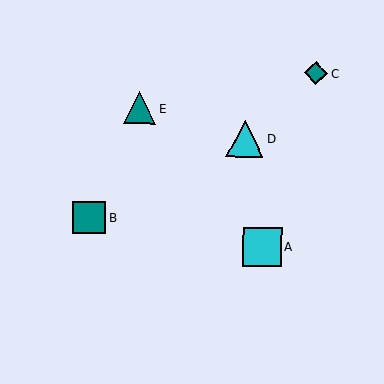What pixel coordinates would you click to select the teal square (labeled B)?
Click at (89, 217) to select the teal square B.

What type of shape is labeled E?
Shape E is a teal triangle.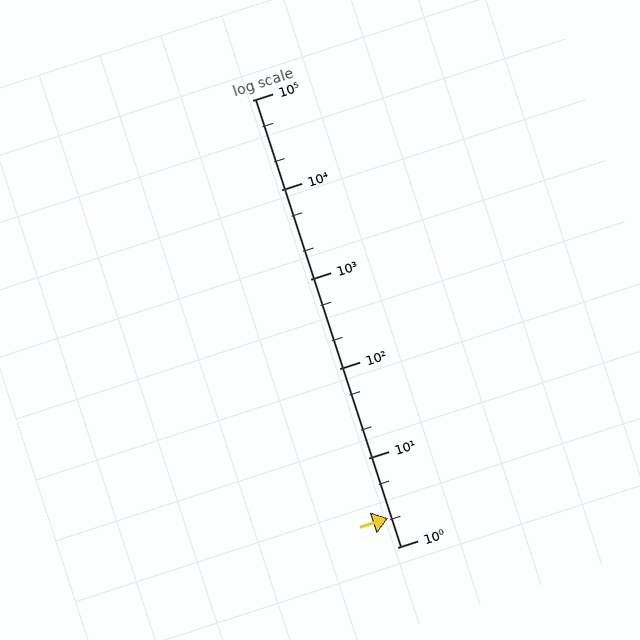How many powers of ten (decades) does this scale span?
The scale spans 5 decades, from 1 to 100000.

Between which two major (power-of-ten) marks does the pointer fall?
The pointer is between 1 and 10.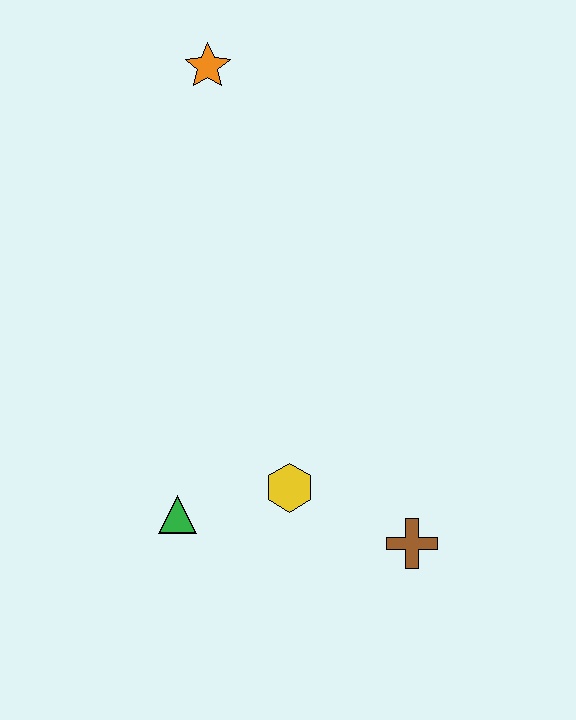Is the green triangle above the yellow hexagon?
No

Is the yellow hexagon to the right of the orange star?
Yes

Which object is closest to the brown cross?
The yellow hexagon is closest to the brown cross.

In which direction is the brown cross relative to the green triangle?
The brown cross is to the right of the green triangle.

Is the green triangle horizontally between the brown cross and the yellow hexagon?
No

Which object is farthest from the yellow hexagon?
The orange star is farthest from the yellow hexagon.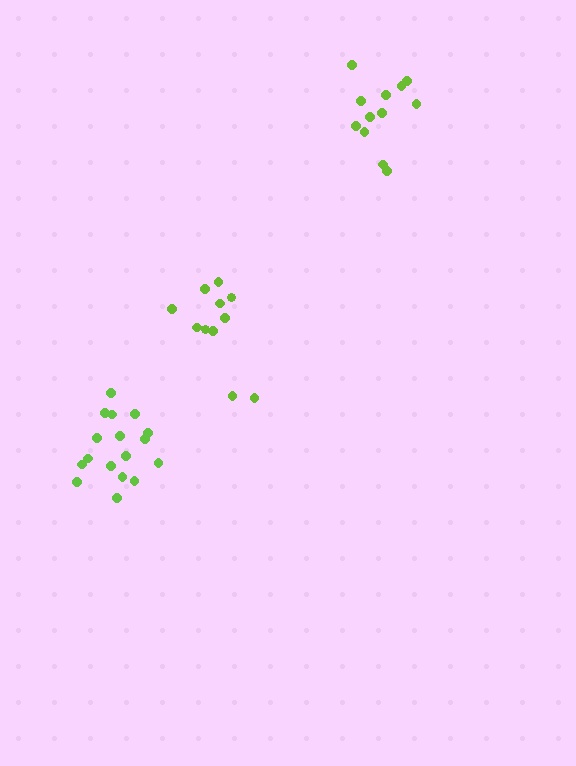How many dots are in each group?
Group 1: 11 dots, Group 2: 17 dots, Group 3: 12 dots (40 total).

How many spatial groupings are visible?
There are 3 spatial groupings.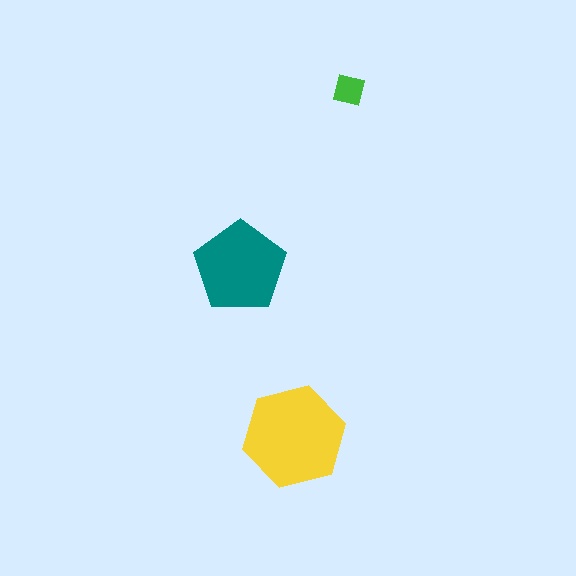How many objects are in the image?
There are 3 objects in the image.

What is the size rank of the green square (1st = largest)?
3rd.